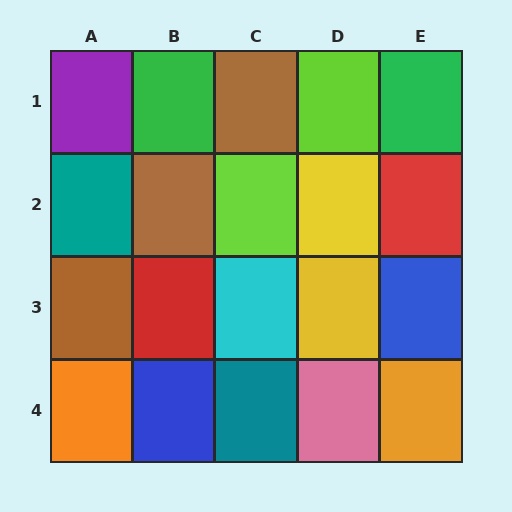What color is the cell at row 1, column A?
Purple.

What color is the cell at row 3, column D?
Yellow.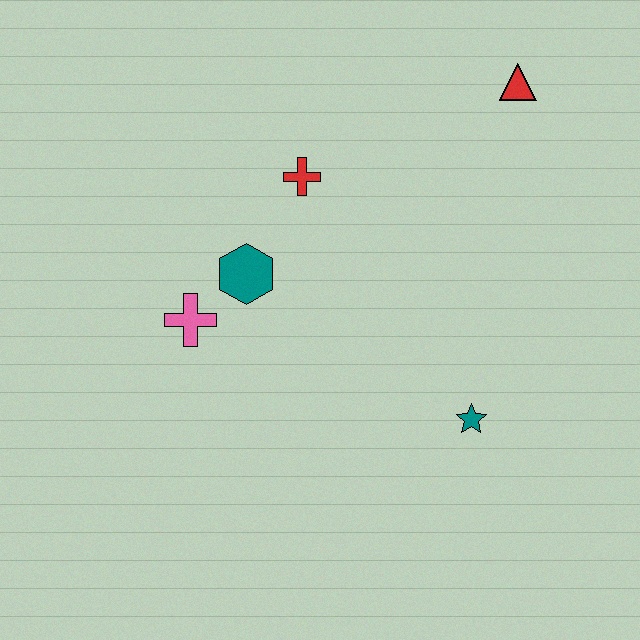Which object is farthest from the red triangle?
The pink cross is farthest from the red triangle.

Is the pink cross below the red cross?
Yes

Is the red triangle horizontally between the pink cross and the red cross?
No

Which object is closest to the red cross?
The teal hexagon is closest to the red cross.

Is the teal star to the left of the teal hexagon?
No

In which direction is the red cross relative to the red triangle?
The red cross is to the left of the red triangle.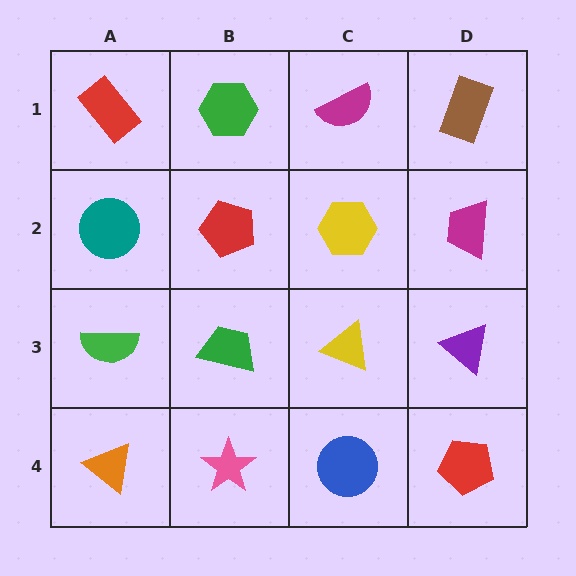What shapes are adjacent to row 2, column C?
A magenta semicircle (row 1, column C), a yellow triangle (row 3, column C), a red pentagon (row 2, column B), a magenta trapezoid (row 2, column D).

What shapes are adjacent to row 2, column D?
A brown rectangle (row 1, column D), a purple triangle (row 3, column D), a yellow hexagon (row 2, column C).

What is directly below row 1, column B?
A red pentagon.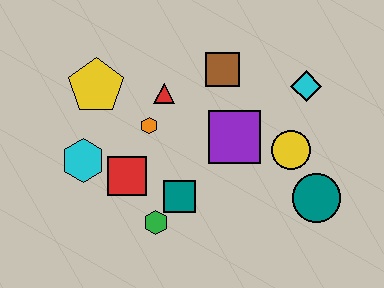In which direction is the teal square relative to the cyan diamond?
The teal square is to the left of the cyan diamond.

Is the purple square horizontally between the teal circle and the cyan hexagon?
Yes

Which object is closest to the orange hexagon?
The red triangle is closest to the orange hexagon.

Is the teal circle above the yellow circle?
No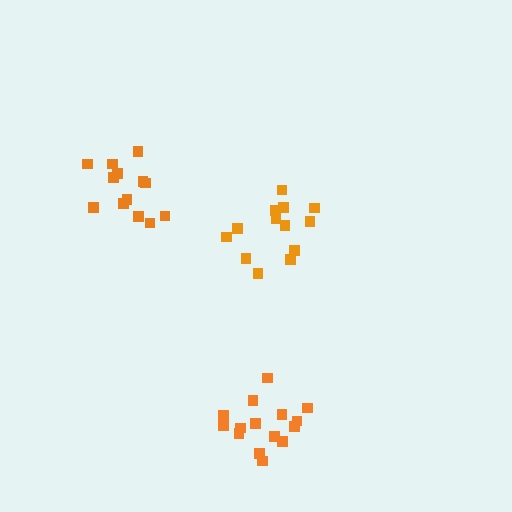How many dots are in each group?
Group 1: 13 dots, Group 2: 15 dots, Group 3: 13 dots (41 total).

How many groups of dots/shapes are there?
There are 3 groups.